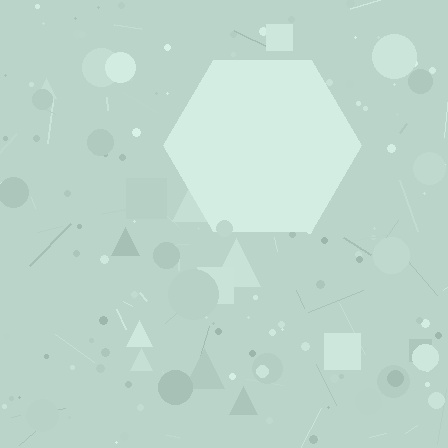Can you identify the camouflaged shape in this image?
The camouflaged shape is a hexagon.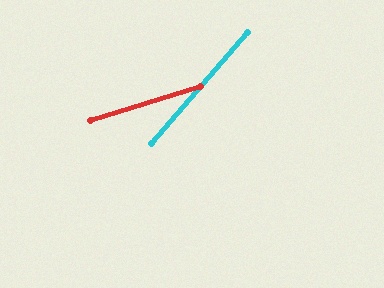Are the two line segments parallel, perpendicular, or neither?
Neither parallel nor perpendicular — they differ by about 32°.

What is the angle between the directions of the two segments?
Approximately 32 degrees.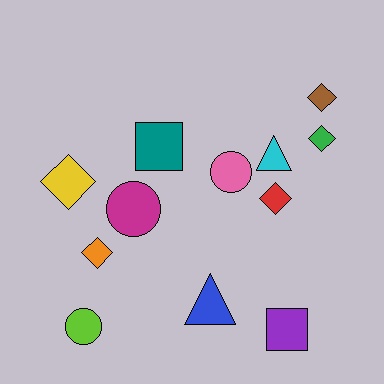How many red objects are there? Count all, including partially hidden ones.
There is 1 red object.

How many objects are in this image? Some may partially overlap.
There are 12 objects.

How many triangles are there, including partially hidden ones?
There are 2 triangles.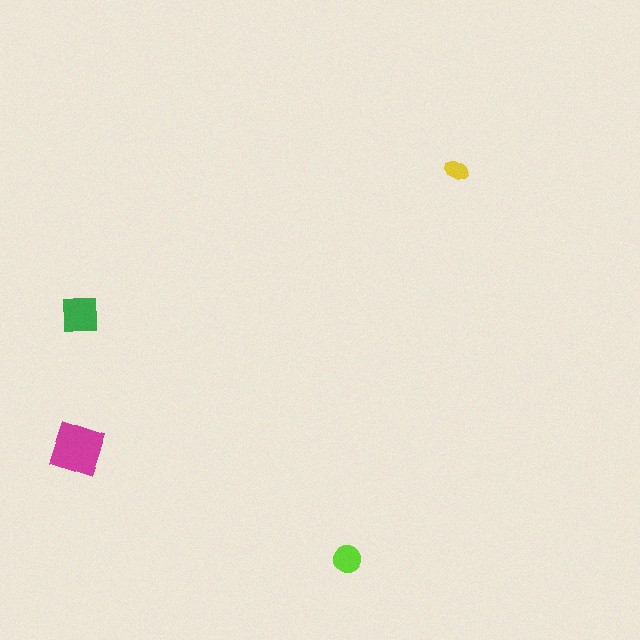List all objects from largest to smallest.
The magenta diamond, the green square, the lime circle, the yellow ellipse.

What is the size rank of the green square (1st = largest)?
2nd.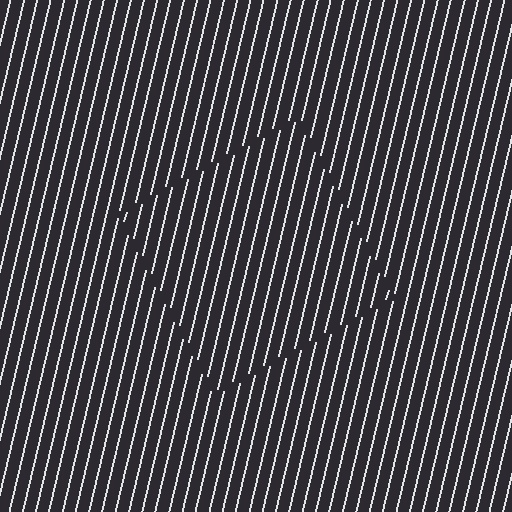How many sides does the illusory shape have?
4 sides — the line-ends trace a square.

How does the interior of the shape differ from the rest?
The interior of the shape contains the same grating, shifted by half a period — the contour is defined by the phase discontinuity where line-ends from the inner and outer gratings abut.